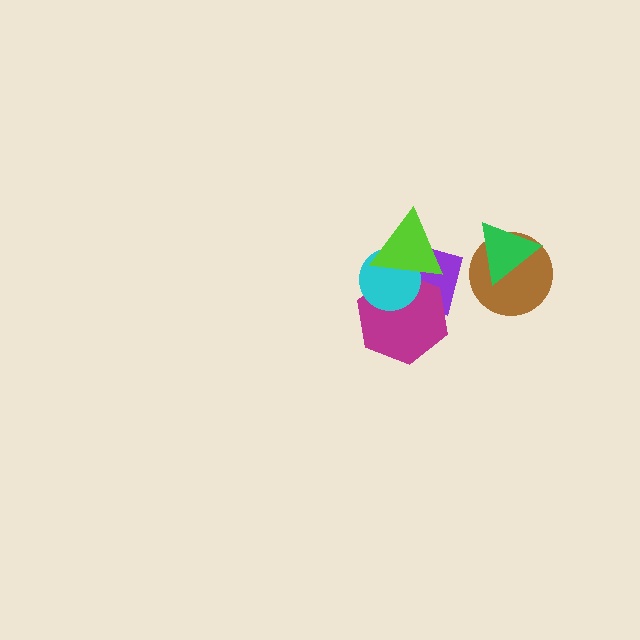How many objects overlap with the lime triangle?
3 objects overlap with the lime triangle.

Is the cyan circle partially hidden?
Yes, it is partially covered by another shape.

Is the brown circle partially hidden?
Yes, it is partially covered by another shape.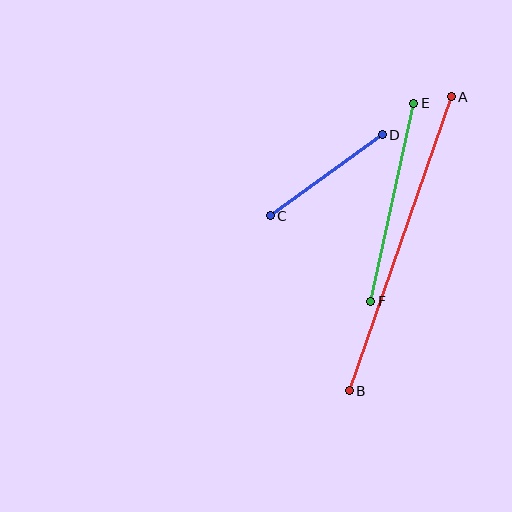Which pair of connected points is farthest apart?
Points A and B are farthest apart.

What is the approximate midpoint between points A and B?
The midpoint is at approximately (400, 244) pixels.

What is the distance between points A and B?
The distance is approximately 311 pixels.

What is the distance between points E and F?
The distance is approximately 203 pixels.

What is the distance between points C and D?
The distance is approximately 138 pixels.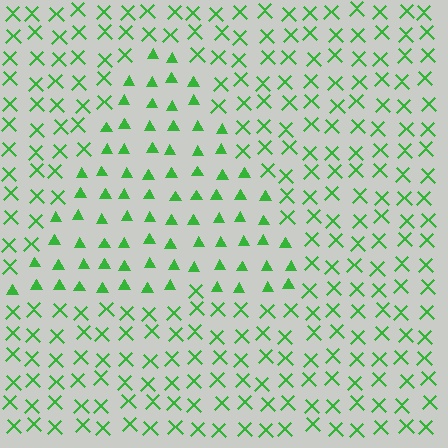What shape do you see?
I see a triangle.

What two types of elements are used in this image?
The image uses triangles inside the triangle region and X marks outside it.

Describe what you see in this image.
The image is filled with small green elements arranged in a uniform grid. A triangle-shaped region contains triangles, while the surrounding area contains X marks. The boundary is defined purely by the change in element shape.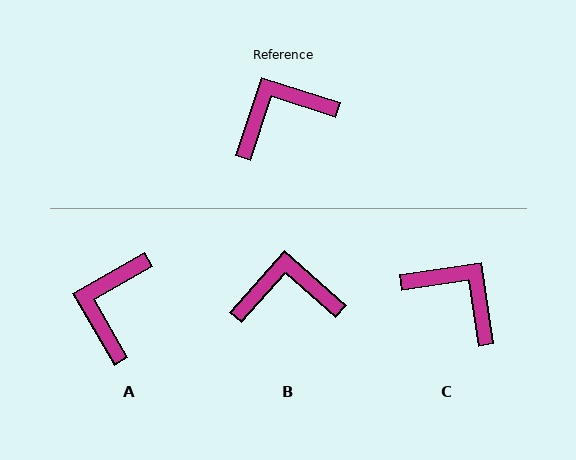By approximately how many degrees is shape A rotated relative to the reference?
Approximately 48 degrees counter-clockwise.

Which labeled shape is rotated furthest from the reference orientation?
C, about 63 degrees away.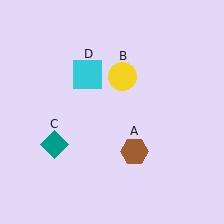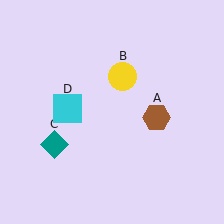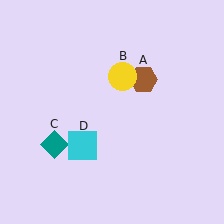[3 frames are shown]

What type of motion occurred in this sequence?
The brown hexagon (object A), cyan square (object D) rotated counterclockwise around the center of the scene.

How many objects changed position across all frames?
2 objects changed position: brown hexagon (object A), cyan square (object D).